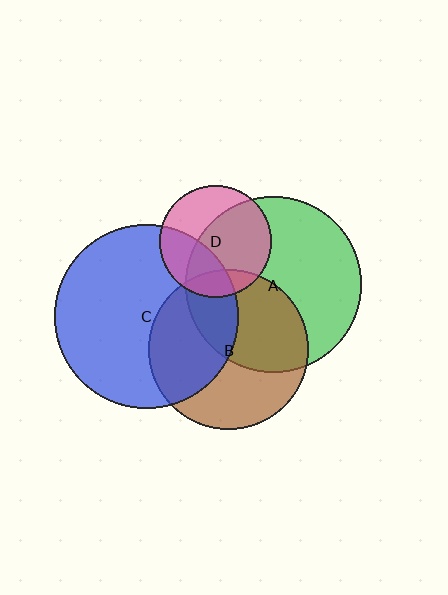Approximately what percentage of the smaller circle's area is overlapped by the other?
Approximately 15%.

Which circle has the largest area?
Circle C (blue).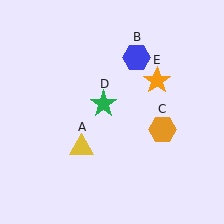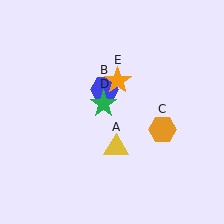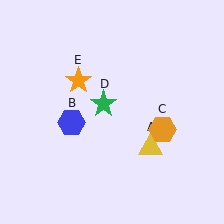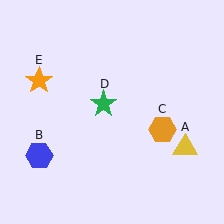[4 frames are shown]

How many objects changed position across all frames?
3 objects changed position: yellow triangle (object A), blue hexagon (object B), orange star (object E).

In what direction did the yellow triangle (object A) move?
The yellow triangle (object A) moved right.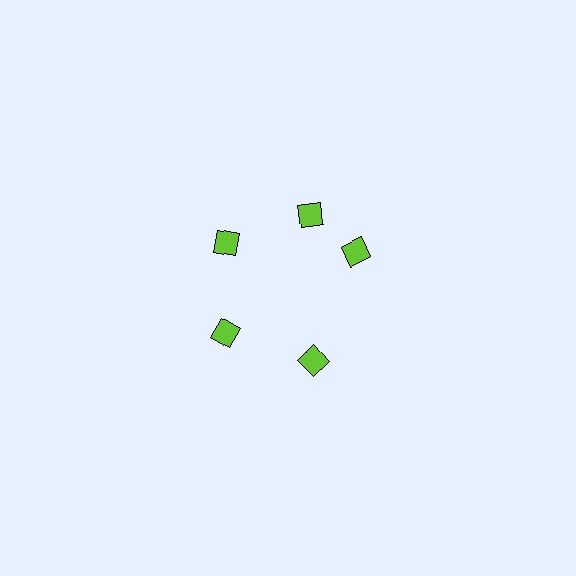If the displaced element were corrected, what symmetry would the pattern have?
It would have 5-fold rotational symmetry — the pattern would map onto itself every 72 degrees.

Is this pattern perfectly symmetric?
No. The 5 lime diamonds are arranged in a ring, but one element near the 3 o'clock position is rotated out of alignment along the ring, breaking the 5-fold rotational symmetry.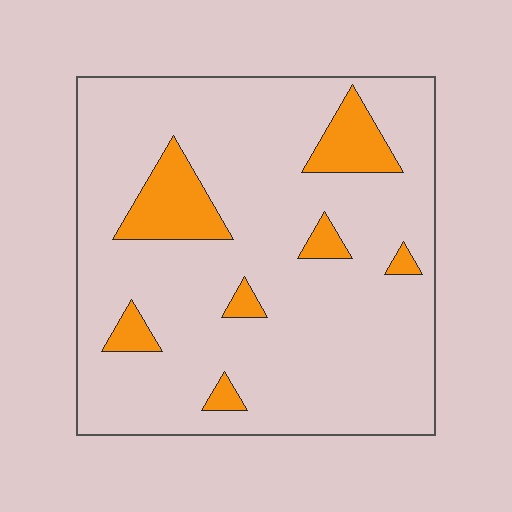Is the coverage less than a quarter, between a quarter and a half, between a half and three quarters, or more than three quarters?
Less than a quarter.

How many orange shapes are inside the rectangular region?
7.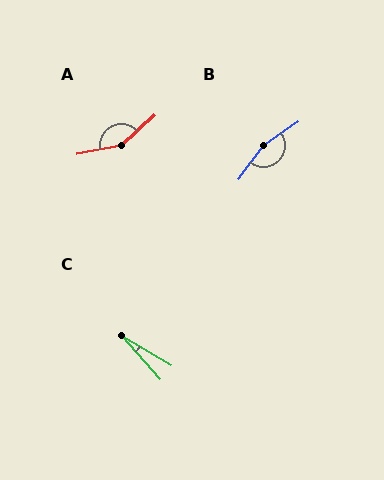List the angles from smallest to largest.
C (18°), A (148°), B (161°).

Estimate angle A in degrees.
Approximately 148 degrees.